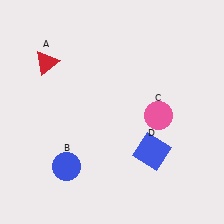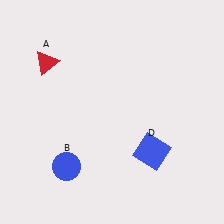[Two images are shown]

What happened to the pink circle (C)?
The pink circle (C) was removed in Image 2. It was in the bottom-right area of Image 1.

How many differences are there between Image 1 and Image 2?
There is 1 difference between the two images.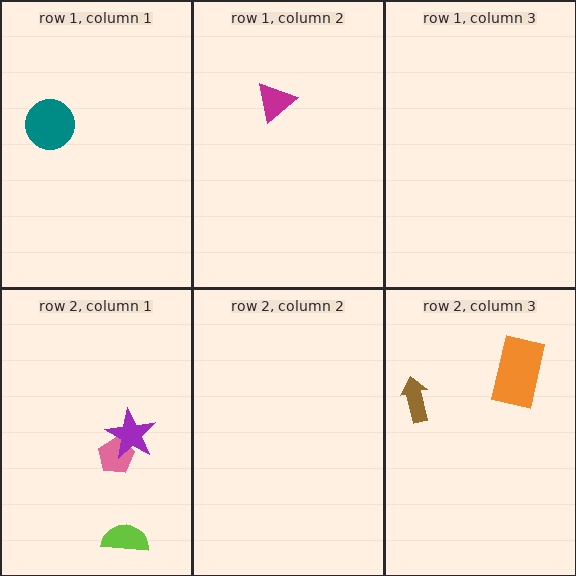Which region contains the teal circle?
The row 1, column 1 region.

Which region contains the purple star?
The row 2, column 1 region.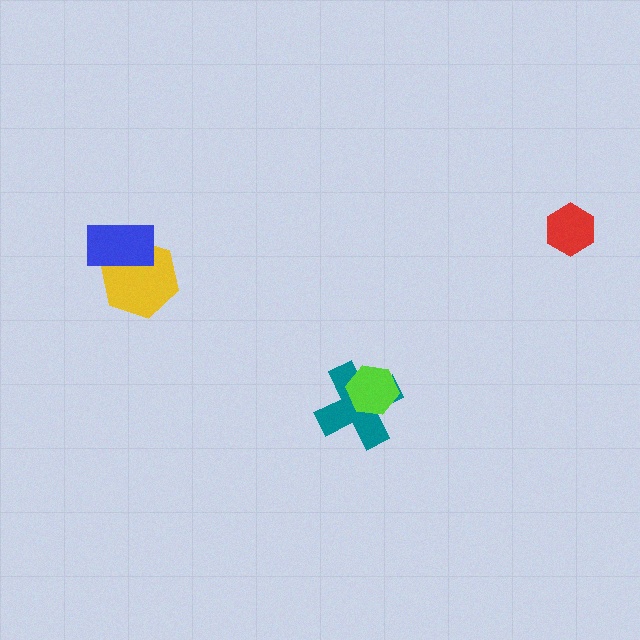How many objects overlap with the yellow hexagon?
1 object overlaps with the yellow hexagon.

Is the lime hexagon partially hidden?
No, no other shape covers it.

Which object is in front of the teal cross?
The lime hexagon is in front of the teal cross.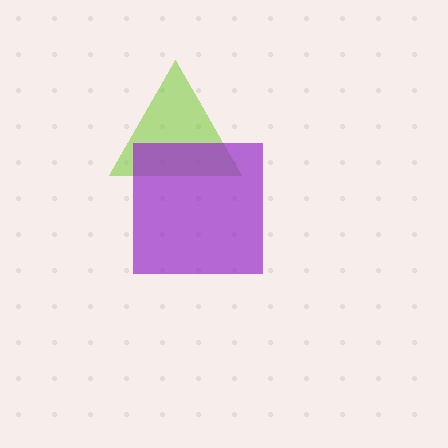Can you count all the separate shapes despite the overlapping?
Yes, there are 2 separate shapes.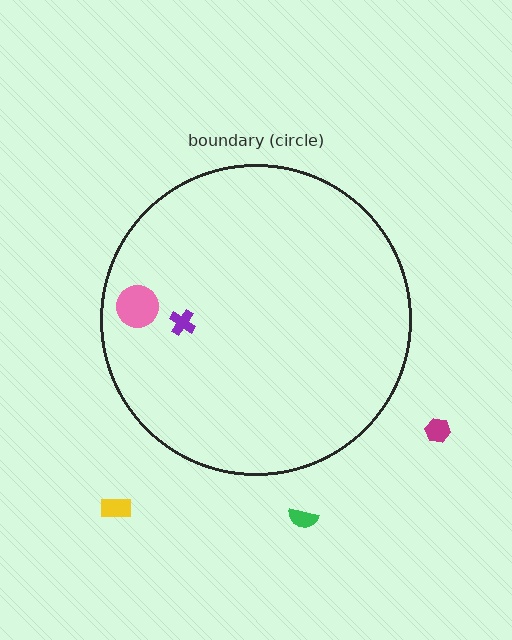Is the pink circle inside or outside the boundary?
Inside.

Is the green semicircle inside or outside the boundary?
Outside.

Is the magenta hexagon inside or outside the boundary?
Outside.